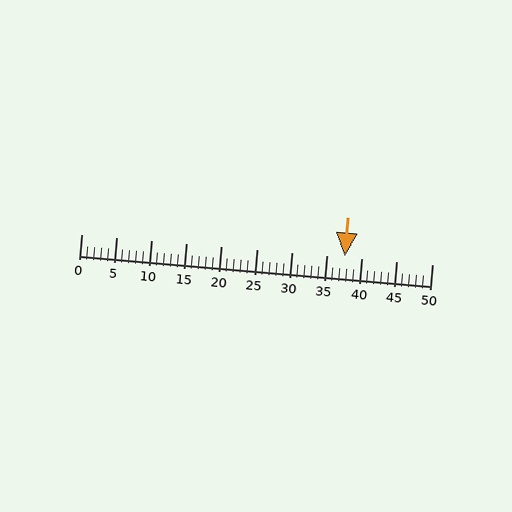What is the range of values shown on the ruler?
The ruler shows values from 0 to 50.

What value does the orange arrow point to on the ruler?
The orange arrow points to approximately 38.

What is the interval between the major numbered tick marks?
The major tick marks are spaced 5 units apart.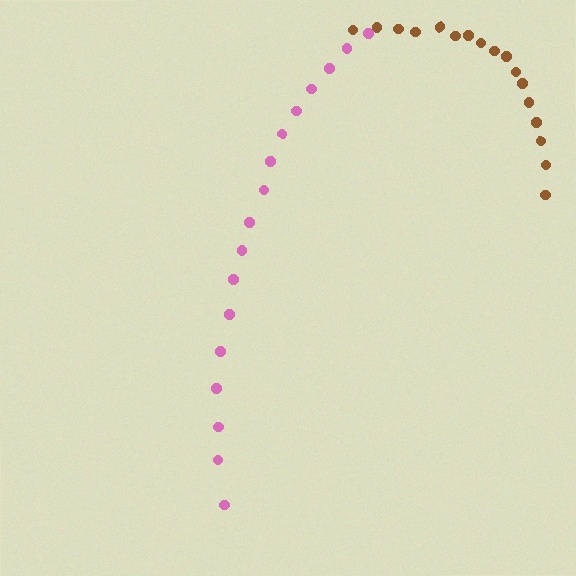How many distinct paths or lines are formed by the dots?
There are 2 distinct paths.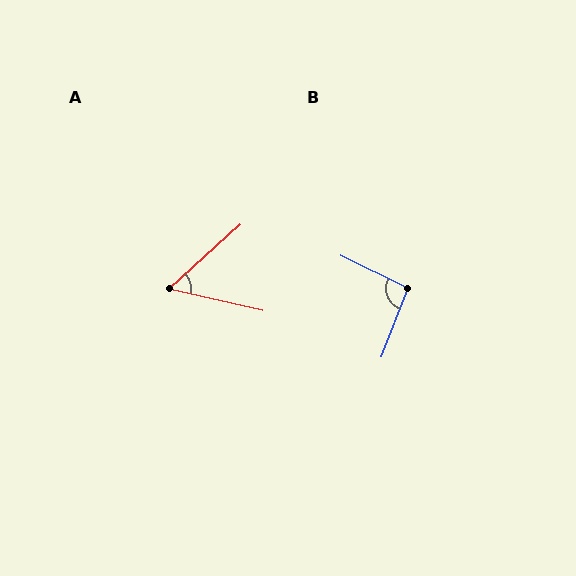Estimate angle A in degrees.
Approximately 55 degrees.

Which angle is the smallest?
A, at approximately 55 degrees.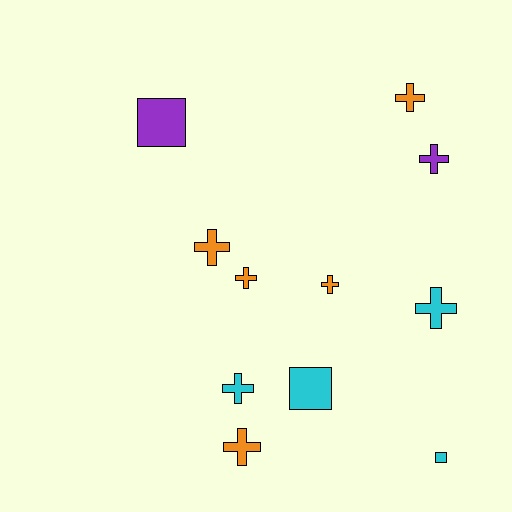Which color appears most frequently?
Orange, with 5 objects.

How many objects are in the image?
There are 11 objects.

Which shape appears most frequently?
Cross, with 8 objects.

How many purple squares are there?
There is 1 purple square.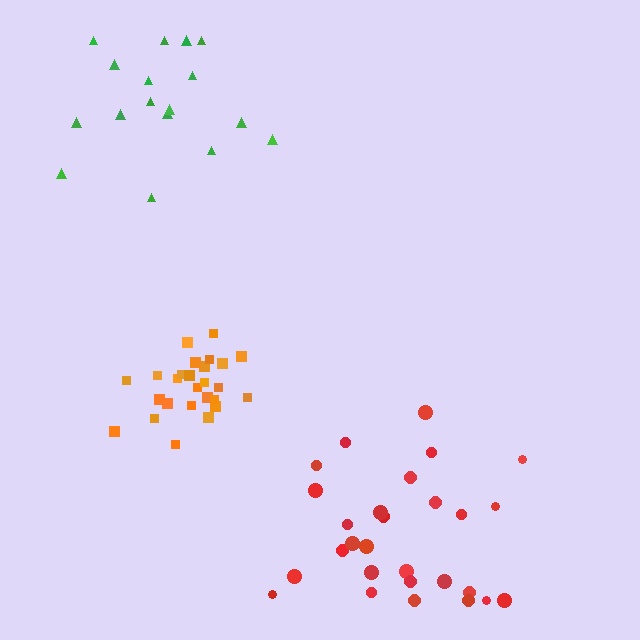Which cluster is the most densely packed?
Orange.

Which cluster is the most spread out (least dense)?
Green.